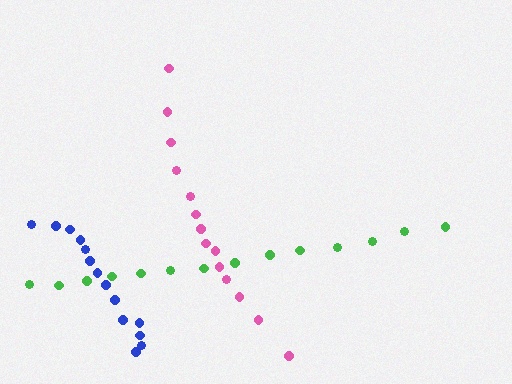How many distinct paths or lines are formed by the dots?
There are 3 distinct paths.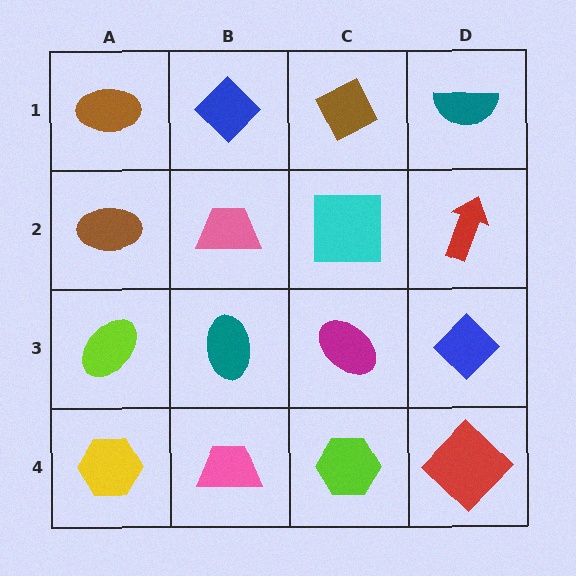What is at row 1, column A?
A brown ellipse.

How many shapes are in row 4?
4 shapes.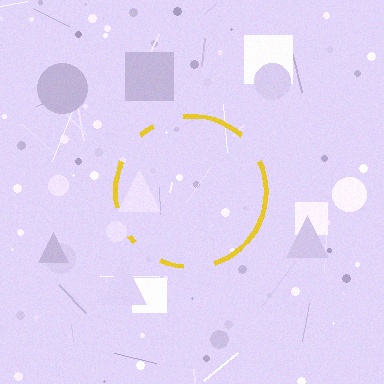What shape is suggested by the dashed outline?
The dashed outline suggests a circle.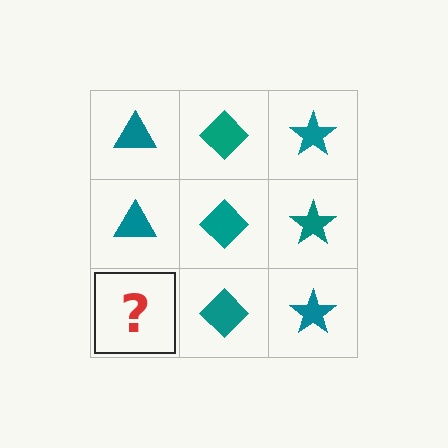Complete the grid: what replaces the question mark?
The question mark should be replaced with a teal triangle.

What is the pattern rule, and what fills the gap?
The rule is that each column has a consistent shape. The gap should be filled with a teal triangle.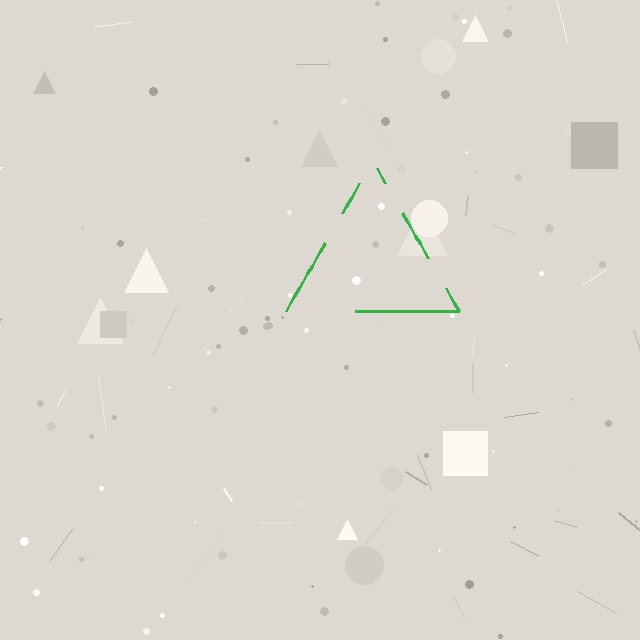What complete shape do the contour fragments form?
The contour fragments form a triangle.